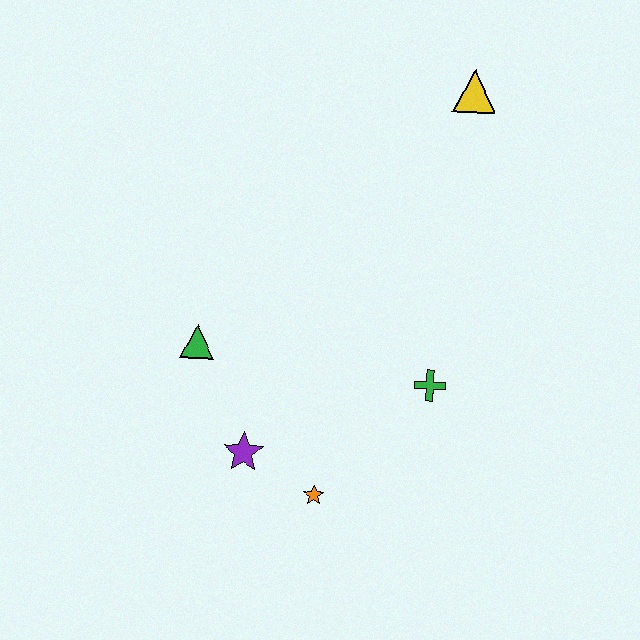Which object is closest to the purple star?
The orange star is closest to the purple star.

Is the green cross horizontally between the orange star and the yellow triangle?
Yes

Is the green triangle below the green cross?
No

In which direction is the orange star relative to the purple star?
The orange star is to the right of the purple star.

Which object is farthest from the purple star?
The yellow triangle is farthest from the purple star.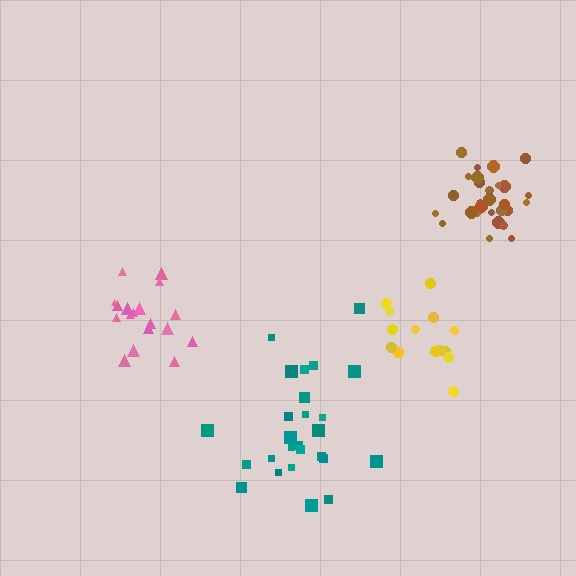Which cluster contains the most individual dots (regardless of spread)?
Brown (28).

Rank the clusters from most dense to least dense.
brown, pink, yellow, teal.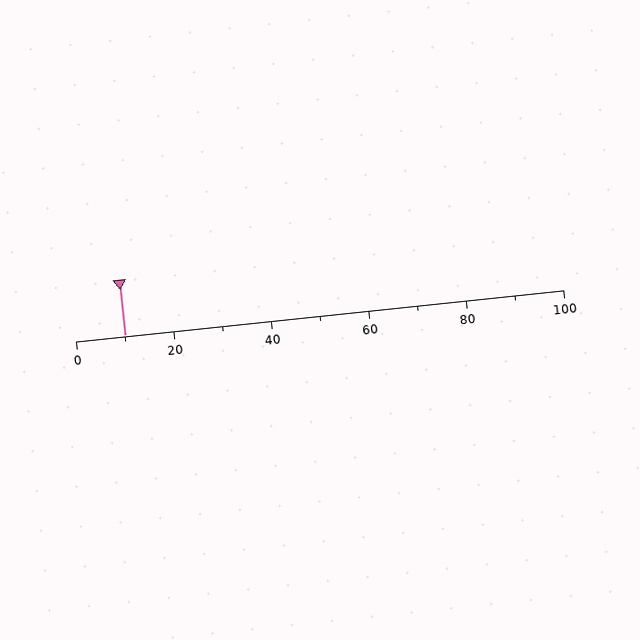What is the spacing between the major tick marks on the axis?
The major ticks are spaced 20 apart.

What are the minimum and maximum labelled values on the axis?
The axis runs from 0 to 100.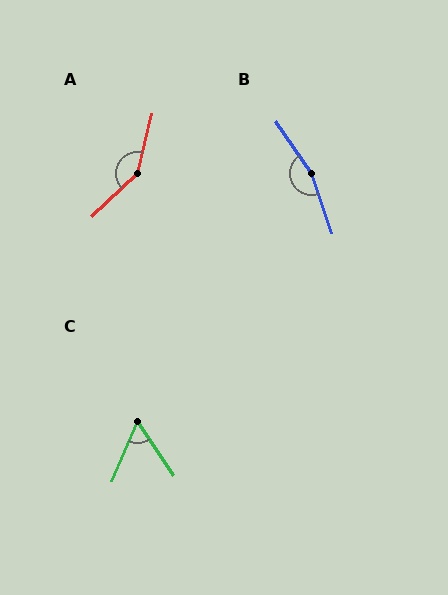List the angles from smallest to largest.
C (57°), A (148°), B (164°).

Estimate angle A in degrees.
Approximately 148 degrees.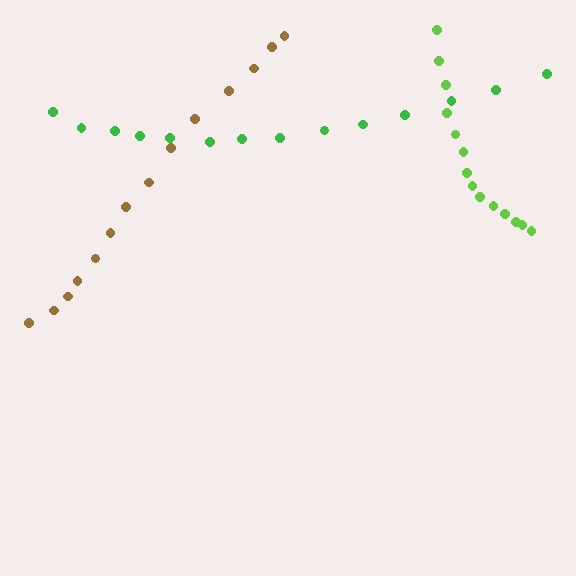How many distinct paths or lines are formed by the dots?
There are 3 distinct paths.